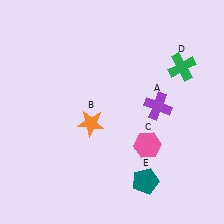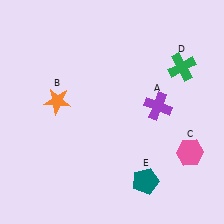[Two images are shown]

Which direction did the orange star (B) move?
The orange star (B) moved left.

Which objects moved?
The objects that moved are: the orange star (B), the pink hexagon (C).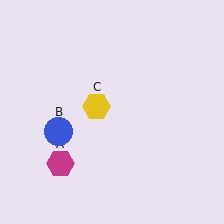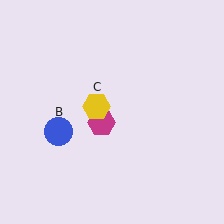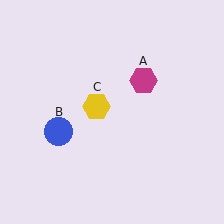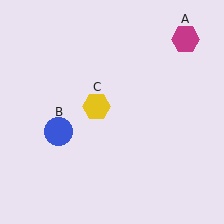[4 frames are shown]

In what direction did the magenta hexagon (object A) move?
The magenta hexagon (object A) moved up and to the right.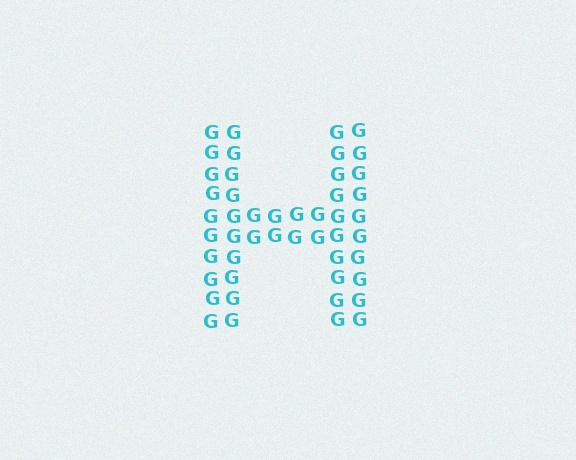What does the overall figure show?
The overall figure shows the letter H.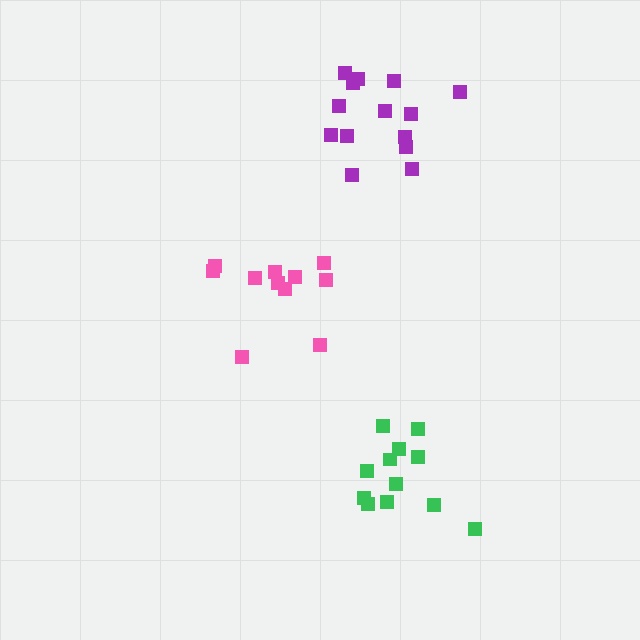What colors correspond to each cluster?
The clusters are colored: green, purple, pink.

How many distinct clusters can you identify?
There are 3 distinct clusters.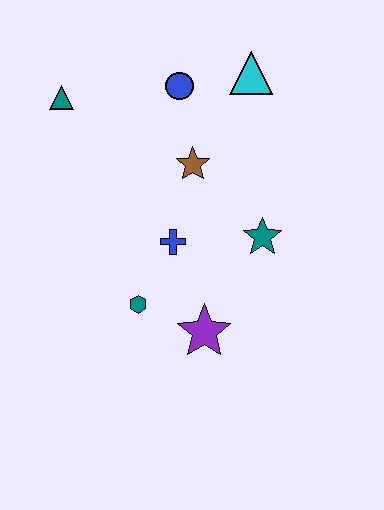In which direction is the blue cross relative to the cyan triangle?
The blue cross is below the cyan triangle.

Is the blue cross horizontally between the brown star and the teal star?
No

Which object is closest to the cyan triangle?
The blue circle is closest to the cyan triangle.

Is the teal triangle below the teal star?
No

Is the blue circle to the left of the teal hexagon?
No